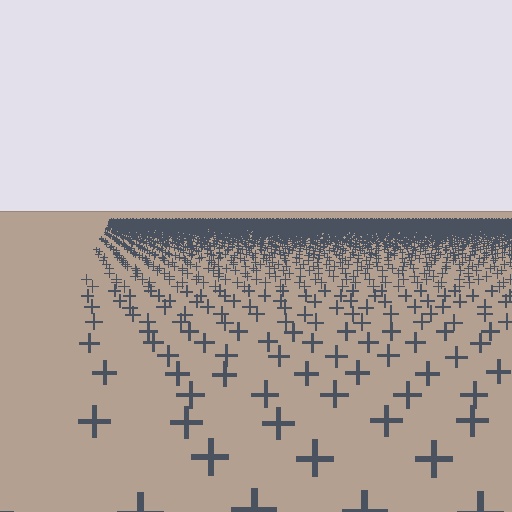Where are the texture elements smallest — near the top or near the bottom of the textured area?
Near the top.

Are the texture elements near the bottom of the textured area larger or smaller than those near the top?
Larger. Near the bottom, elements are closer to the viewer and appear at a bigger on-screen size.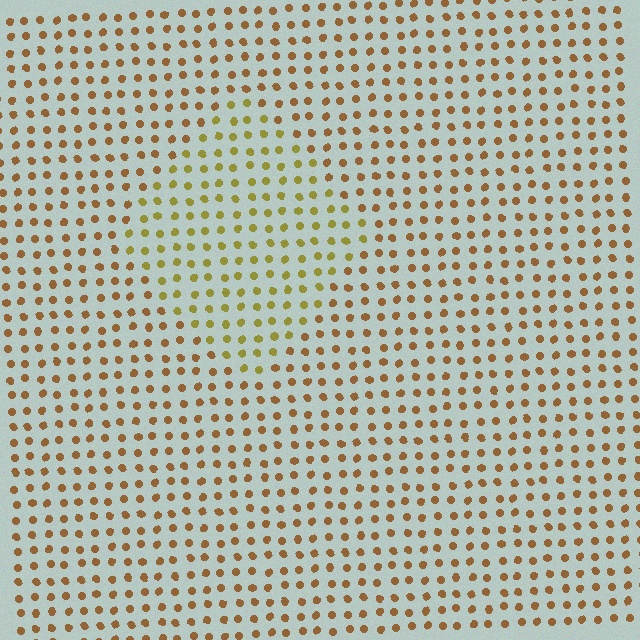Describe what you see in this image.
The image is filled with small brown elements in a uniform arrangement. A diamond-shaped region is visible where the elements are tinted to a slightly different hue, forming a subtle color boundary.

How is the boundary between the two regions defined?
The boundary is defined purely by a slight shift in hue (about 30 degrees). Spacing, size, and orientation are identical on both sides.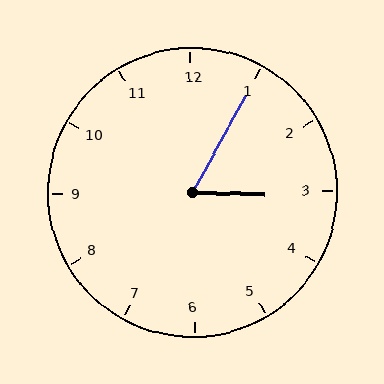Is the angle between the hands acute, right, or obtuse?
It is acute.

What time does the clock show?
3:05.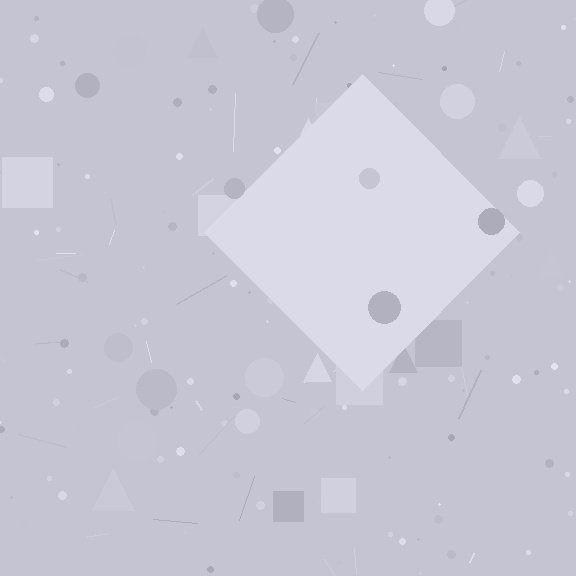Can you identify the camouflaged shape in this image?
The camouflaged shape is a diamond.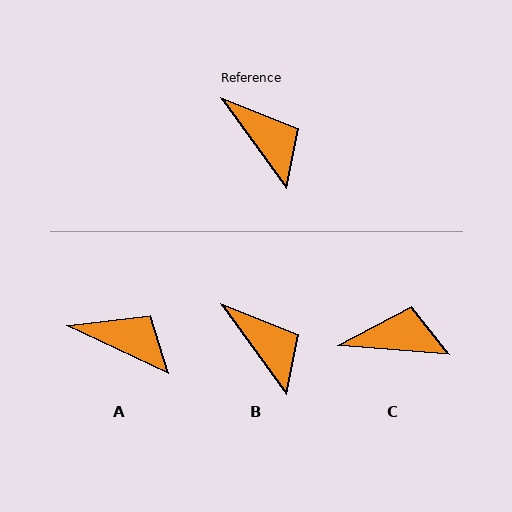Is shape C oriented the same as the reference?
No, it is off by about 49 degrees.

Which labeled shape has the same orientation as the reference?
B.